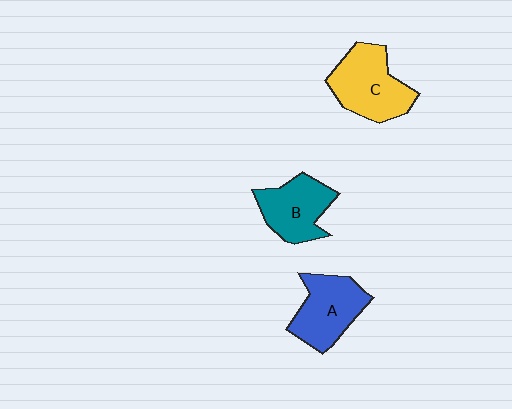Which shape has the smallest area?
Shape B (teal).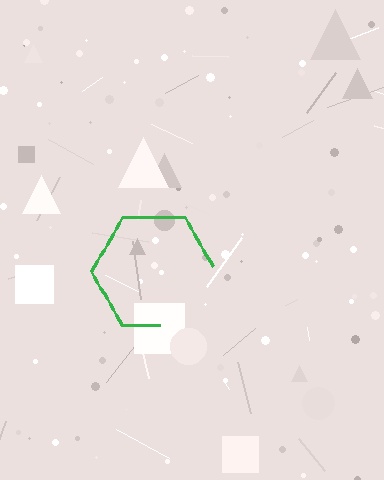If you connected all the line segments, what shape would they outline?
They would outline a hexagon.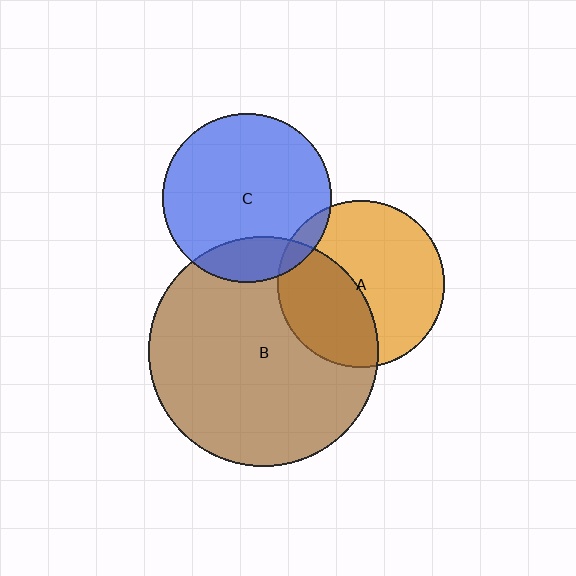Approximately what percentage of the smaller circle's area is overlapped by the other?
Approximately 15%.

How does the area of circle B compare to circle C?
Approximately 1.8 times.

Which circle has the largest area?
Circle B (brown).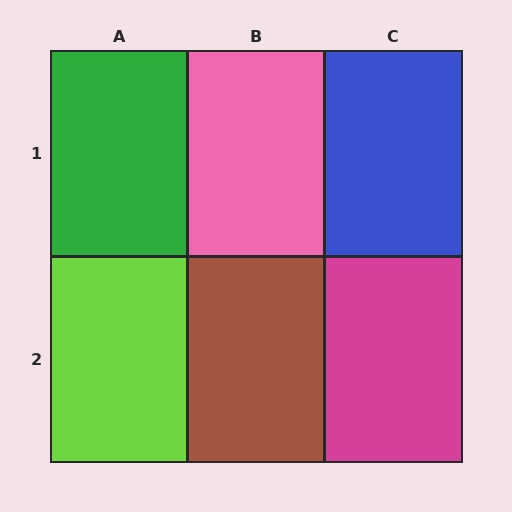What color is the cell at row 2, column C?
Magenta.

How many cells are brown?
1 cell is brown.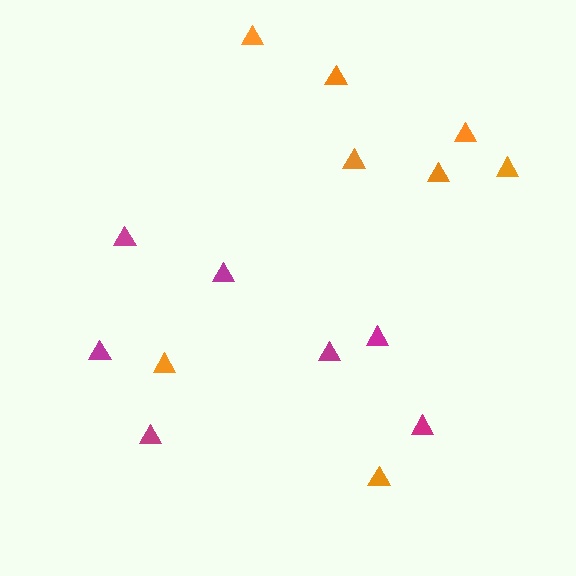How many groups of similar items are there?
There are 2 groups: one group of orange triangles (8) and one group of magenta triangles (7).